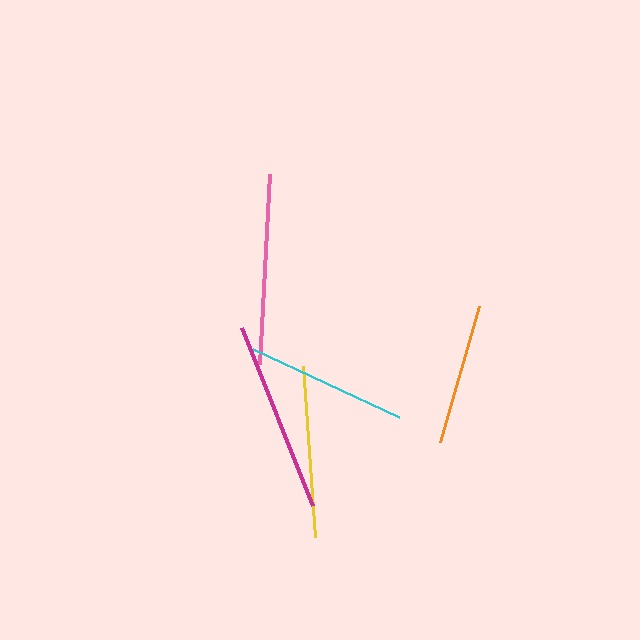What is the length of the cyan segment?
The cyan segment is approximately 162 pixels long.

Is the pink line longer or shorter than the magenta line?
The magenta line is longer than the pink line.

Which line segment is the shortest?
The orange line is the shortest at approximately 141 pixels.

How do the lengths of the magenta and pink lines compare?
The magenta and pink lines are approximately the same length.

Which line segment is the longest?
The magenta line is the longest at approximately 191 pixels.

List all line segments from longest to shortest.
From longest to shortest: magenta, pink, yellow, cyan, orange.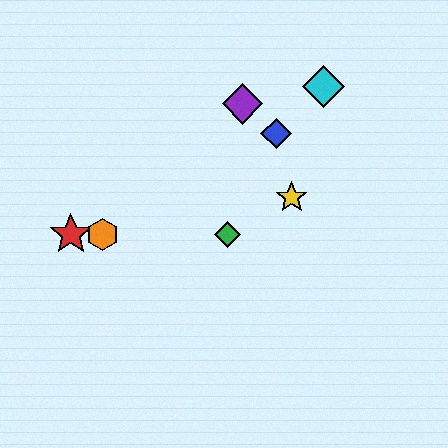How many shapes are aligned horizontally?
3 shapes (the red star, the green diamond, the orange hexagon) are aligned horizontally.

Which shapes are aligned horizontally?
The red star, the green diamond, the orange hexagon are aligned horizontally.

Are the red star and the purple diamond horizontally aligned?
No, the red star is at y≈234 and the purple diamond is at y≈104.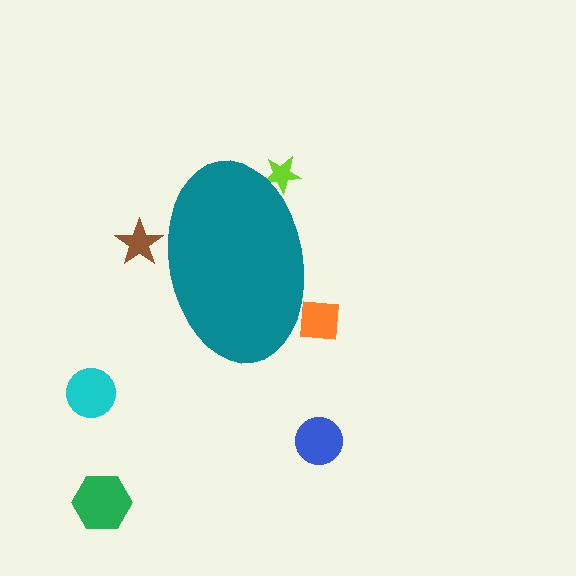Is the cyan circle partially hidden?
No, the cyan circle is fully visible.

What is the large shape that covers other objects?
A teal ellipse.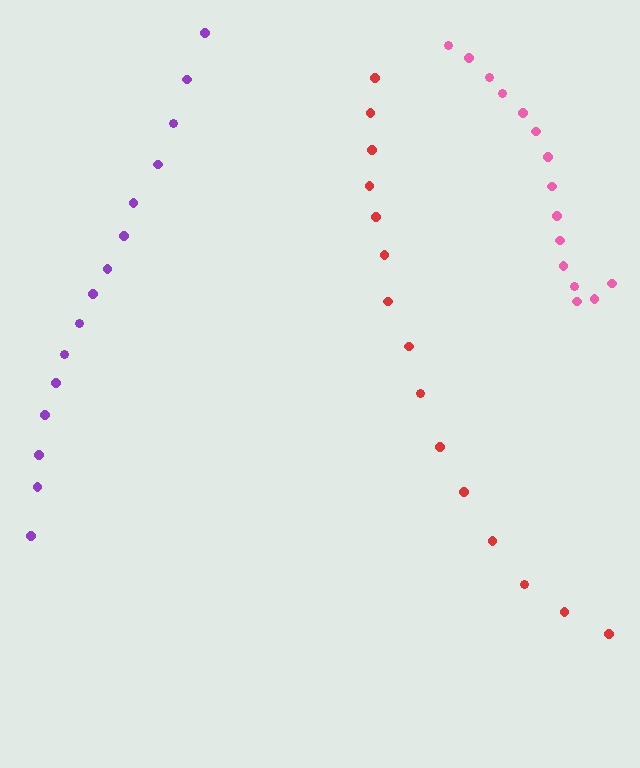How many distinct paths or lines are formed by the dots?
There are 3 distinct paths.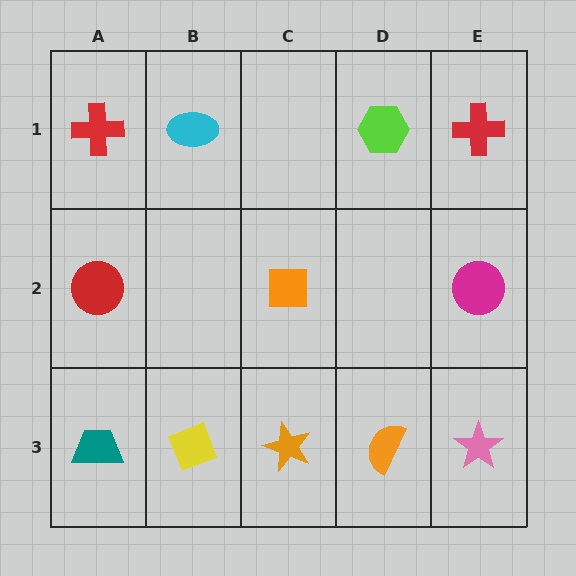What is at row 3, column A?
A teal trapezoid.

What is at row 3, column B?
A yellow diamond.